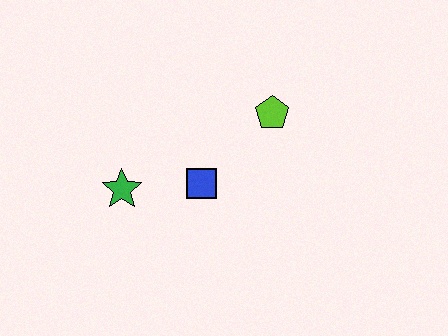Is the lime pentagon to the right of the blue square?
Yes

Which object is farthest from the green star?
The lime pentagon is farthest from the green star.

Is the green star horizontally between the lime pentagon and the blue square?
No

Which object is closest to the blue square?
The green star is closest to the blue square.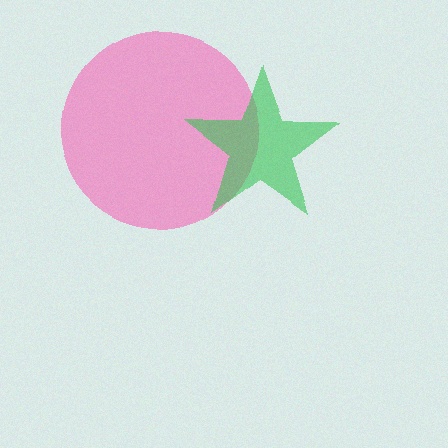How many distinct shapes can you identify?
There are 2 distinct shapes: a pink circle, a green star.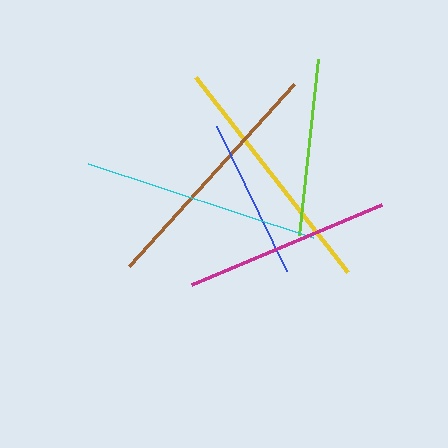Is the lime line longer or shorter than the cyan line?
The cyan line is longer than the lime line.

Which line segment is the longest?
The yellow line is the longest at approximately 247 pixels.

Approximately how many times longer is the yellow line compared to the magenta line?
The yellow line is approximately 1.2 times the length of the magenta line.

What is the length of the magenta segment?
The magenta segment is approximately 206 pixels long.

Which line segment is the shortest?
The blue line is the shortest at approximately 161 pixels.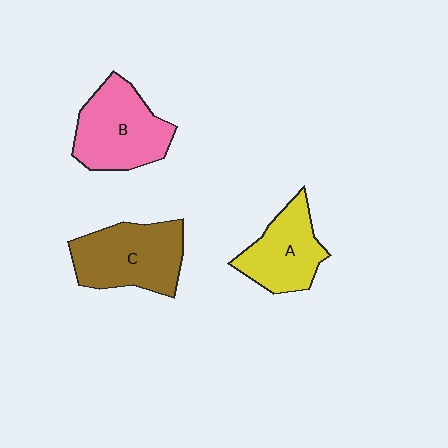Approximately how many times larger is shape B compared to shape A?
Approximately 1.2 times.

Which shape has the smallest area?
Shape A (yellow).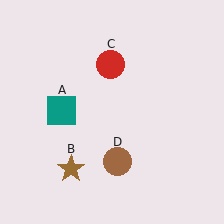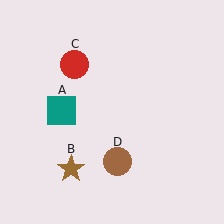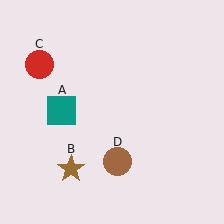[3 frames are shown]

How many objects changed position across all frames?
1 object changed position: red circle (object C).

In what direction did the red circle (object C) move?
The red circle (object C) moved left.